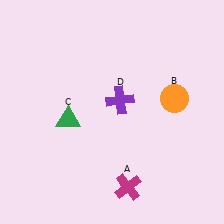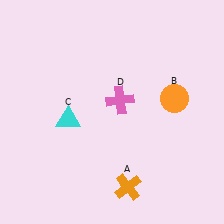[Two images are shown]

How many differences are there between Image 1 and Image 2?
There are 3 differences between the two images.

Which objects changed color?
A changed from magenta to orange. C changed from green to cyan. D changed from purple to pink.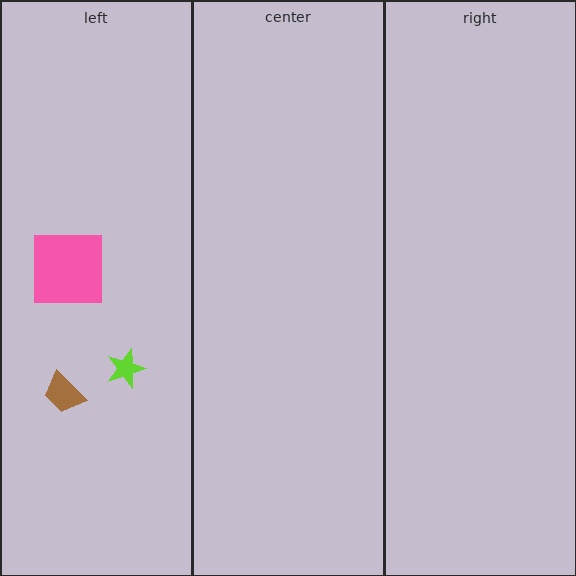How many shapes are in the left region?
3.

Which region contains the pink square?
The left region.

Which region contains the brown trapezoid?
The left region.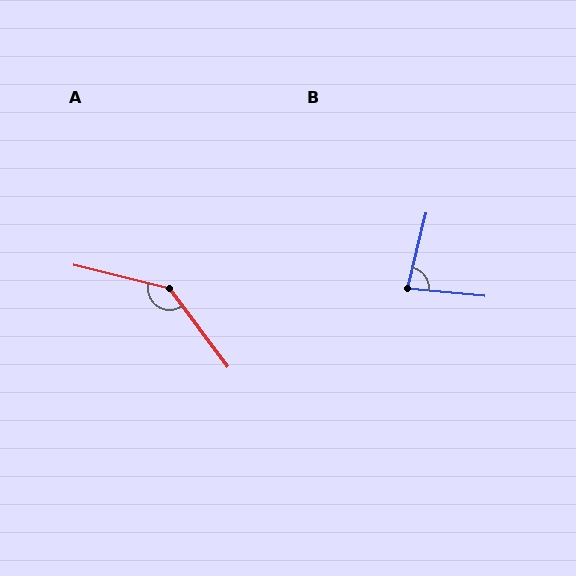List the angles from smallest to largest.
B (82°), A (140°).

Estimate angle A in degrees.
Approximately 140 degrees.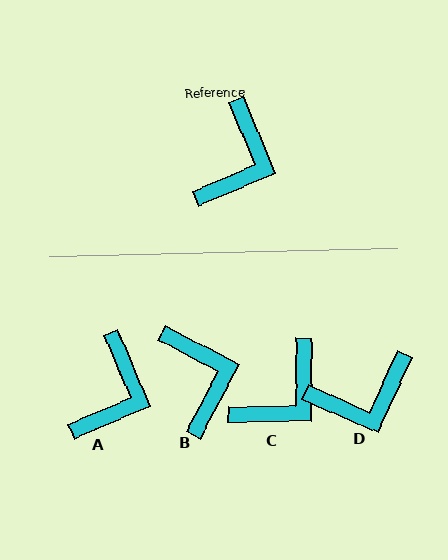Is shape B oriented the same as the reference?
No, it is off by about 39 degrees.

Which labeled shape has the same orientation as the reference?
A.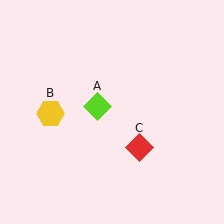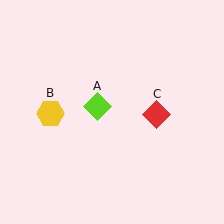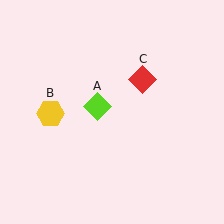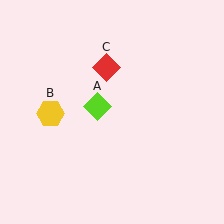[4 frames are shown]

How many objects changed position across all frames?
1 object changed position: red diamond (object C).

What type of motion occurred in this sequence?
The red diamond (object C) rotated counterclockwise around the center of the scene.